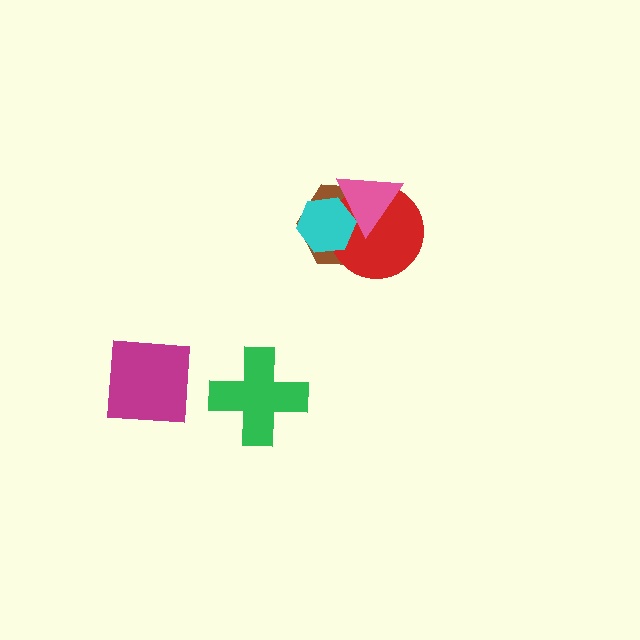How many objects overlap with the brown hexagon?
3 objects overlap with the brown hexagon.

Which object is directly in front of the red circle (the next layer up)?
The cyan hexagon is directly in front of the red circle.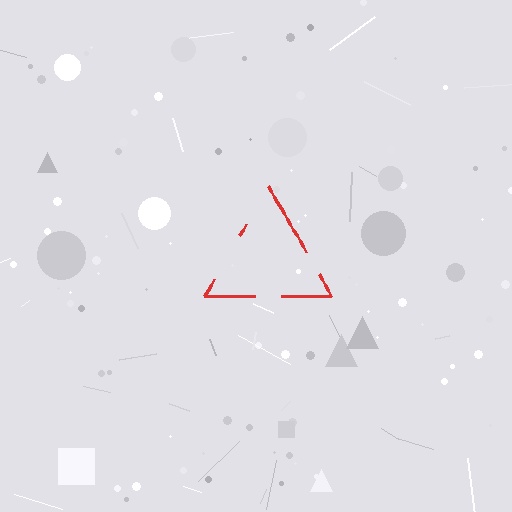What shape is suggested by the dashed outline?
The dashed outline suggests a triangle.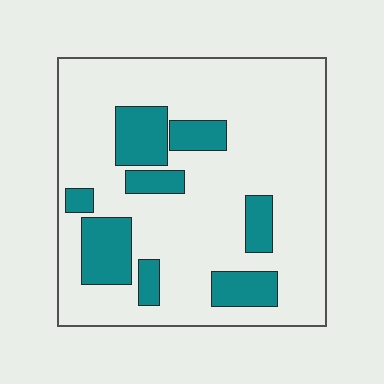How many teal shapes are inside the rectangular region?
8.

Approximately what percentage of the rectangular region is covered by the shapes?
Approximately 20%.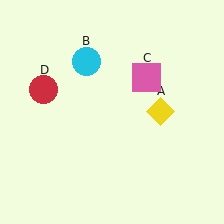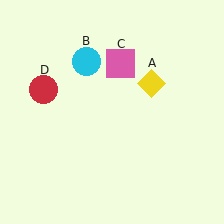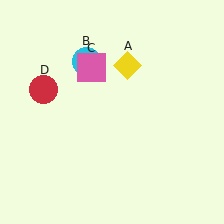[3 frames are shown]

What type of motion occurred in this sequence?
The yellow diamond (object A), pink square (object C) rotated counterclockwise around the center of the scene.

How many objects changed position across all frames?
2 objects changed position: yellow diamond (object A), pink square (object C).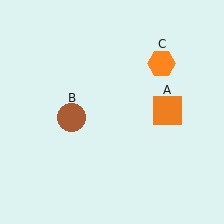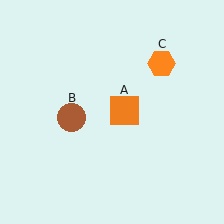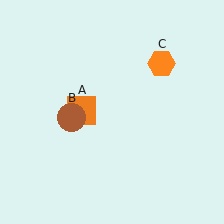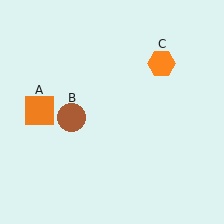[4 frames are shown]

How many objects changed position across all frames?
1 object changed position: orange square (object A).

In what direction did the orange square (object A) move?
The orange square (object A) moved left.